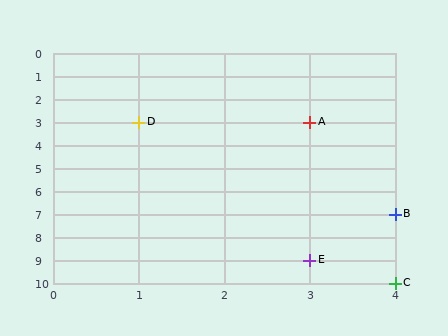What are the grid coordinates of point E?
Point E is at grid coordinates (3, 9).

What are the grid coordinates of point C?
Point C is at grid coordinates (4, 10).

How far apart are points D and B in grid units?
Points D and B are 3 columns and 4 rows apart (about 5.0 grid units diagonally).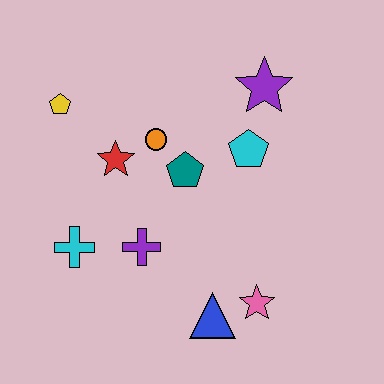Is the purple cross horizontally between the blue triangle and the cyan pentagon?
No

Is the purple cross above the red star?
No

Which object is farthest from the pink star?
The yellow pentagon is farthest from the pink star.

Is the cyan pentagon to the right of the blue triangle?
Yes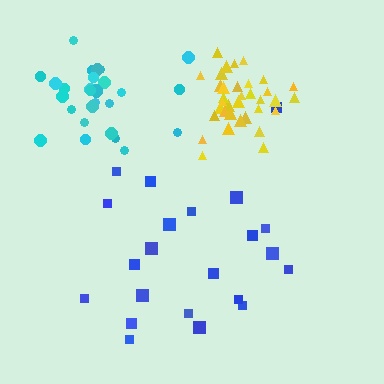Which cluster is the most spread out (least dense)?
Blue.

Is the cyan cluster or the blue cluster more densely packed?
Cyan.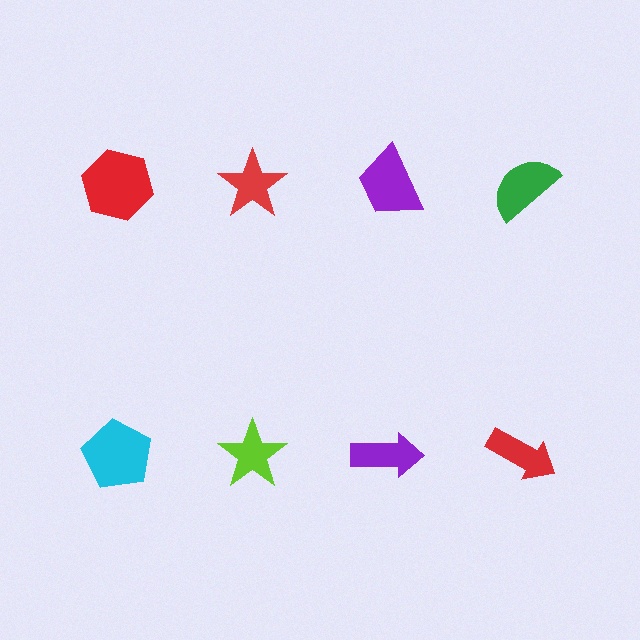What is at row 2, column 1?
A cyan pentagon.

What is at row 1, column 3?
A purple trapezoid.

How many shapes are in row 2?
4 shapes.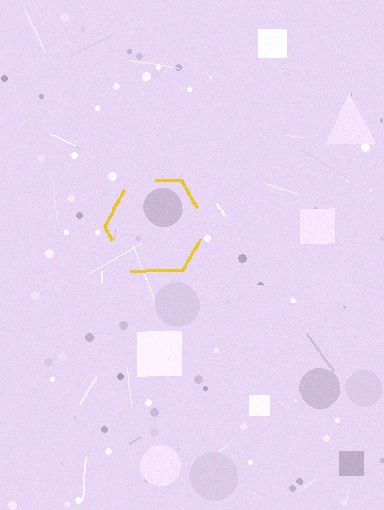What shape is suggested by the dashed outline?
The dashed outline suggests a hexagon.